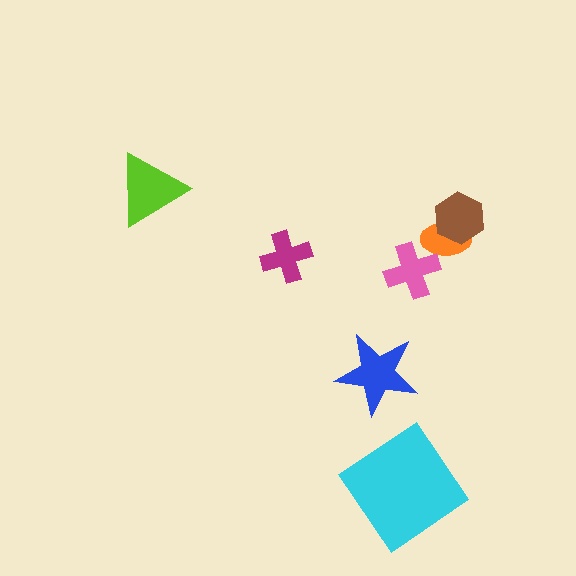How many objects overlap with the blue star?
0 objects overlap with the blue star.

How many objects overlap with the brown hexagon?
1 object overlaps with the brown hexagon.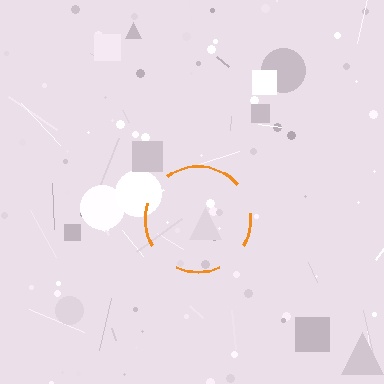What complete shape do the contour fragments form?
The contour fragments form a circle.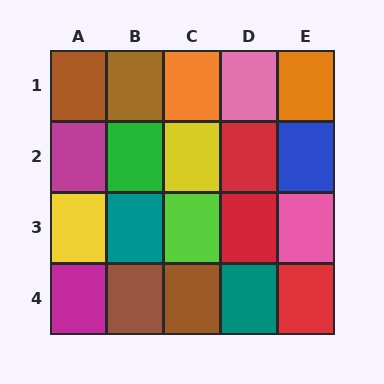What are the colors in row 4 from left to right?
Magenta, brown, brown, teal, red.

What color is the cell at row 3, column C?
Lime.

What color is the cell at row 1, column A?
Brown.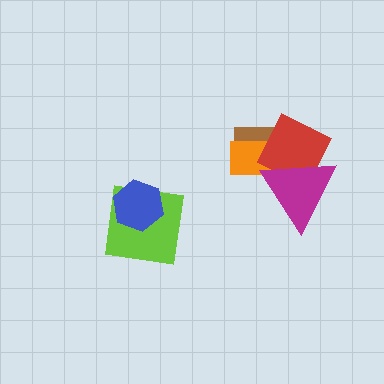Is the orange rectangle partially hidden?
Yes, it is partially covered by another shape.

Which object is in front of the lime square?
The blue hexagon is in front of the lime square.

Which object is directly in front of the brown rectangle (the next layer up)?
The orange rectangle is directly in front of the brown rectangle.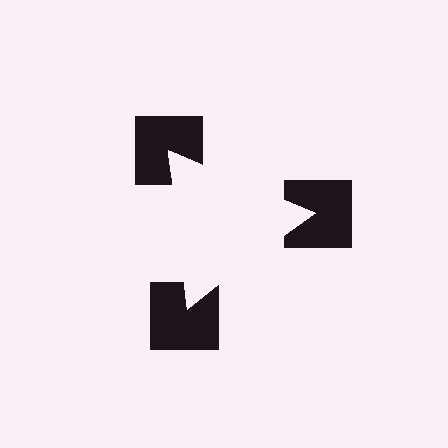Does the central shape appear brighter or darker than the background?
It typically appears slightly brighter than the background, even though no actual brightness change is drawn.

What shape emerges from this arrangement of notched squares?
An illusory triangle — its edges are inferred from the aligned wedge cuts in the notched squares, not physically drawn.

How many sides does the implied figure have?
3 sides.